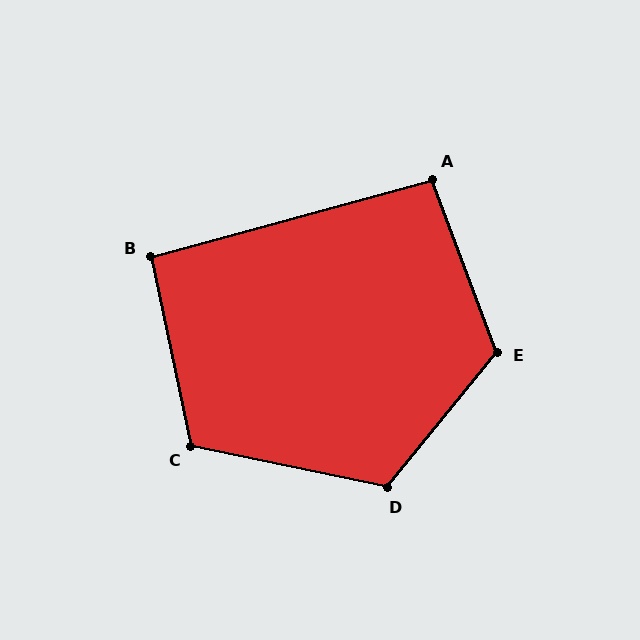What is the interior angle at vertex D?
Approximately 117 degrees (obtuse).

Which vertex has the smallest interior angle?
B, at approximately 94 degrees.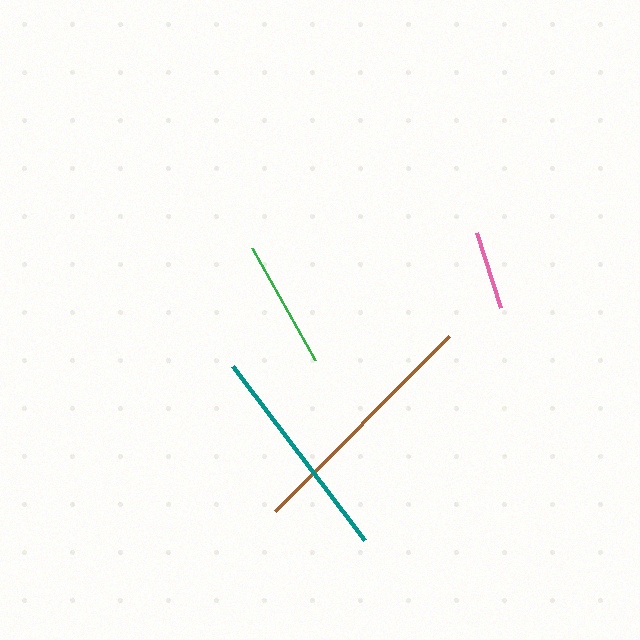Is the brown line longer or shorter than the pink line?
The brown line is longer than the pink line.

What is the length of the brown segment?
The brown segment is approximately 246 pixels long.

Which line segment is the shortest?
The pink line is the shortest at approximately 78 pixels.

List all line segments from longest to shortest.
From longest to shortest: brown, teal, green, pink.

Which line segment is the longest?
The brown line is the longest at approximately 246 pixels.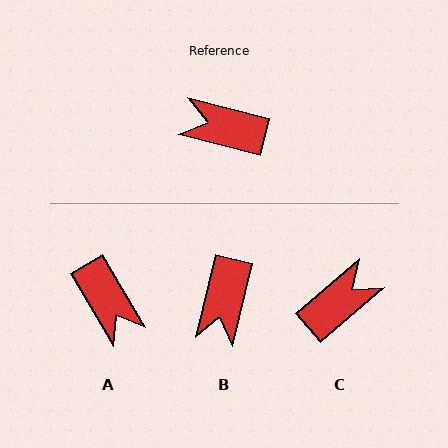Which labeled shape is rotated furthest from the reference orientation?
A, about 134 degrees away.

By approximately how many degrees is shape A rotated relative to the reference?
Approximately 134 degrees counter-clockwise.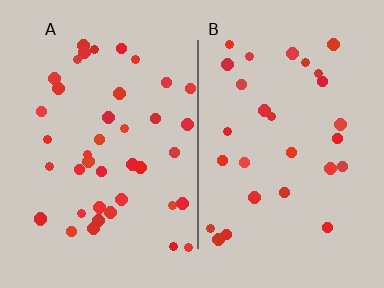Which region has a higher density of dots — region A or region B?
A (the left).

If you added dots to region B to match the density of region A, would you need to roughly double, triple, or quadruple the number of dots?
Approximately double.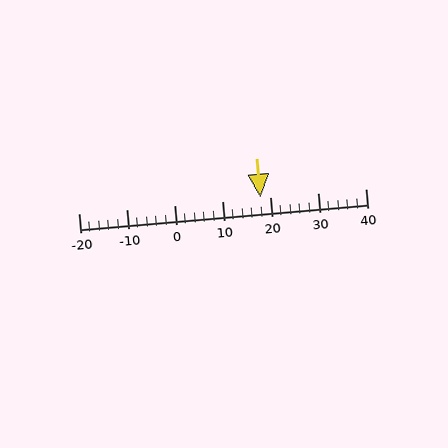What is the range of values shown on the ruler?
The ruler shows values from -20 to 40.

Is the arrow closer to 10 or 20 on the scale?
The arrow is closer to 20.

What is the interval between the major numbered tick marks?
The major tick marks are spaced 10 units apart.